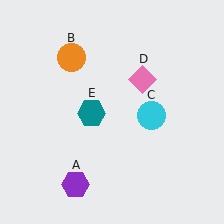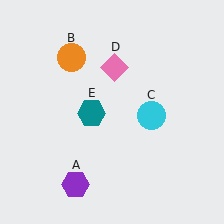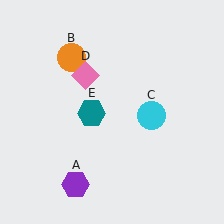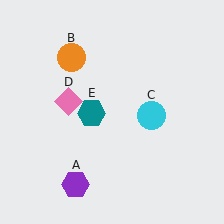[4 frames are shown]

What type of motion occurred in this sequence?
The pink diamond (object D) rotated counterclockwise around the center of the scene.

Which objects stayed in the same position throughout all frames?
Purple hexagon (object A) and orange circle (object B) and cyan circle (object C) and teal hexagon (object E) remained stationary.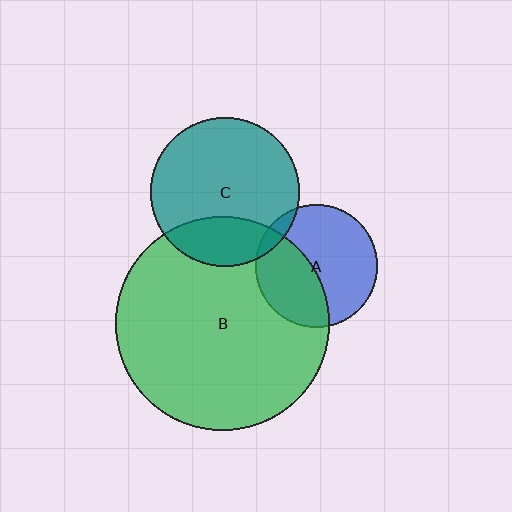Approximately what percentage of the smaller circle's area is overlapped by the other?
Approximately 25%.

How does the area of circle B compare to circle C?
Approximately 2.1 times.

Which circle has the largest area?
Circle B (green).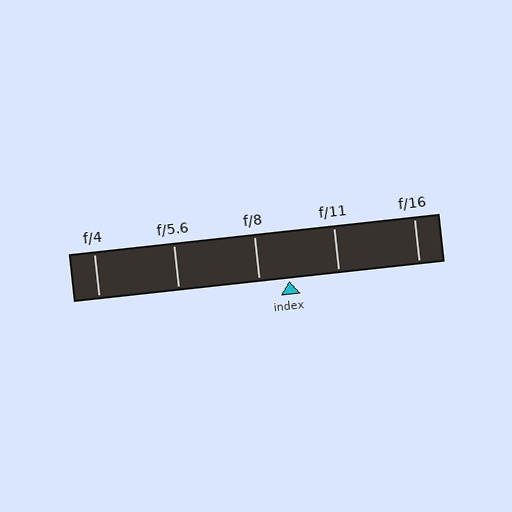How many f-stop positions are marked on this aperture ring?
There are 5 f-stop positions marked.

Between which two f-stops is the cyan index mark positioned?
The index mark is between f/8 and f/11.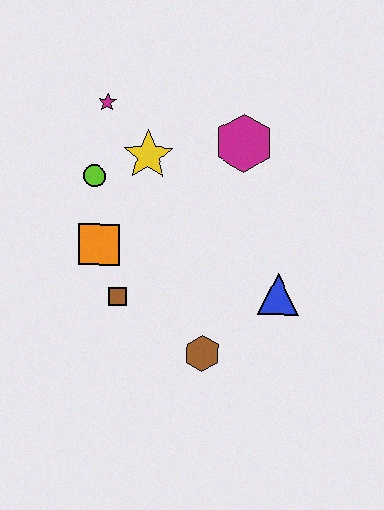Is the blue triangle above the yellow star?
No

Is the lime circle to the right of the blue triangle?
No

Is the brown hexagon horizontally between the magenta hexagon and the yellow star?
Yes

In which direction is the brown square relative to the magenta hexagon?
The brown square is below the magenta hexagon.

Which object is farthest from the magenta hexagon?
The brown hexagon is farthest from the magenta hexagon.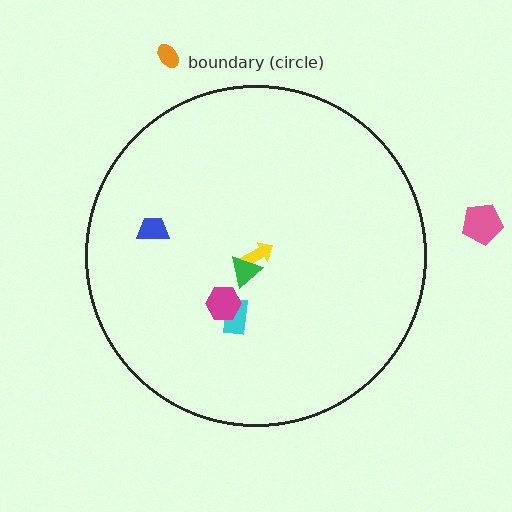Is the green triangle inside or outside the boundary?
Inside.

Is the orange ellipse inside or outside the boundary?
Outside.